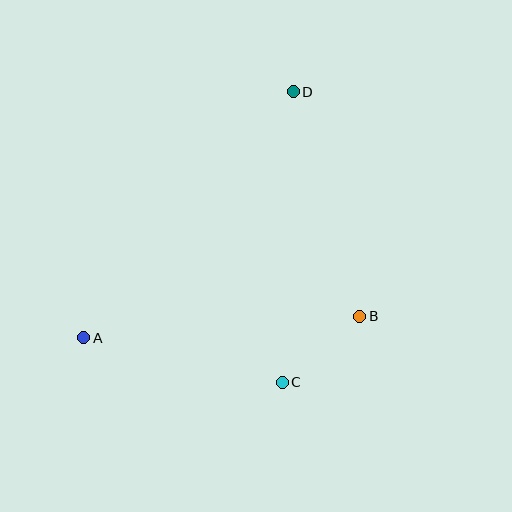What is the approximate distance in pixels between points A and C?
The distance between A and C is approximately 203 pixels.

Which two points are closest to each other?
Points B and C are closest to each other.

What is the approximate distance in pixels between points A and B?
The distance between A and B is approximately 277 pixels.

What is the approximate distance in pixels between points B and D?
The distance between B and D is approximately 235 pixels.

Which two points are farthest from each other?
Points A and D are farthest from each other.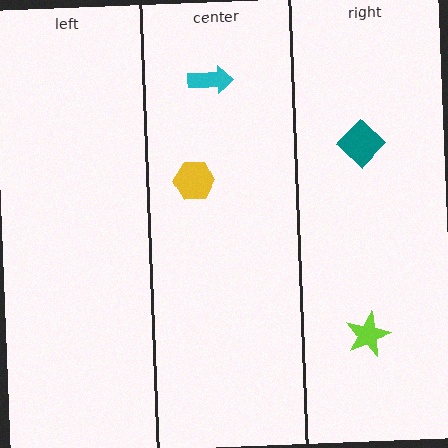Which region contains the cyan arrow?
The center region.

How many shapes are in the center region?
2.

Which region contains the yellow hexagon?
The center region.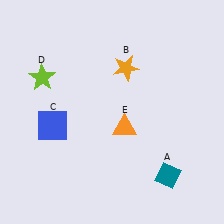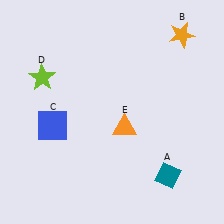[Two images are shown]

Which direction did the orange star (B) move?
The orange star (B) moved right.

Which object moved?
The orange star (B) moved right.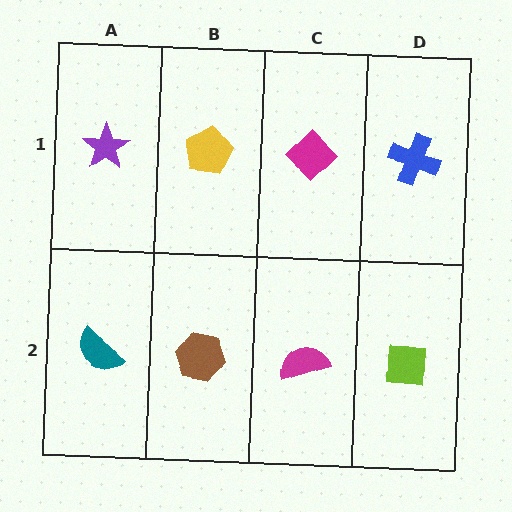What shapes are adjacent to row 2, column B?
A yellow pentagon (row 1, column B), a teal semicircle (row 2, column A), a magenta semicircle (row 2, column C).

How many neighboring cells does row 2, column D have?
2.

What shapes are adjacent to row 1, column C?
A magenta semicircle (row 2, column C), a yellow pentagon (row 1, column B), a blue cross (row 1, column D).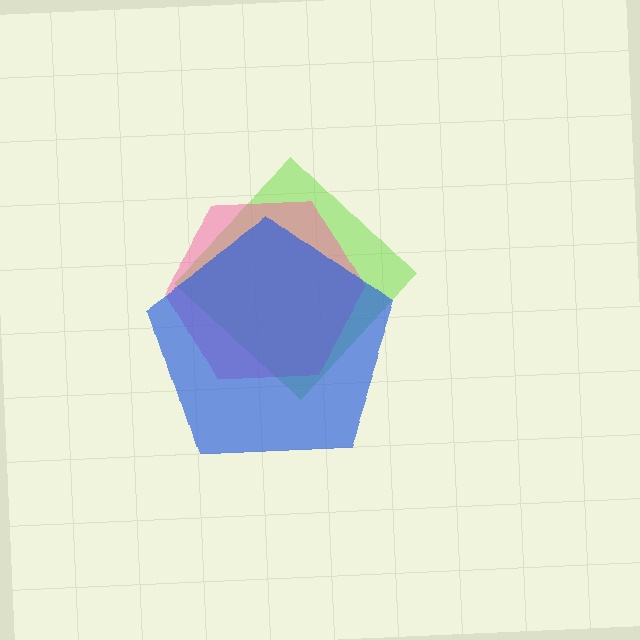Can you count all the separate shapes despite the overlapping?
Yes, there are 3 separate shapes.